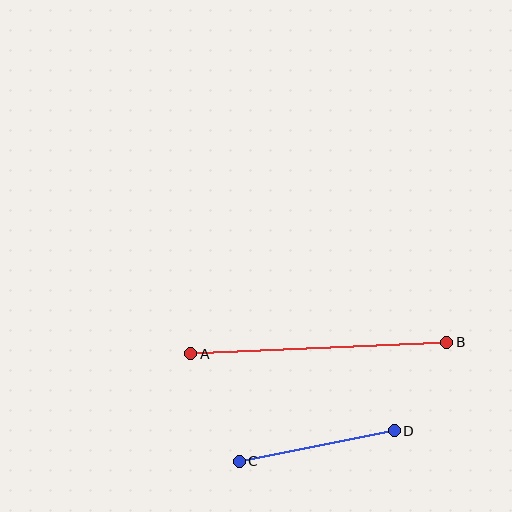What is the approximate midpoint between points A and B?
The midpoint is at approximately (319, 348) pixels.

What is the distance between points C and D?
The distance is approximately 158 pixels.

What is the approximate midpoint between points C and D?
The midpoint is at approximately (317, 446) pixels.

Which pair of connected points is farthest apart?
Points A and B are farthest apart.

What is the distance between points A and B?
The distance is approximately 256 pixels.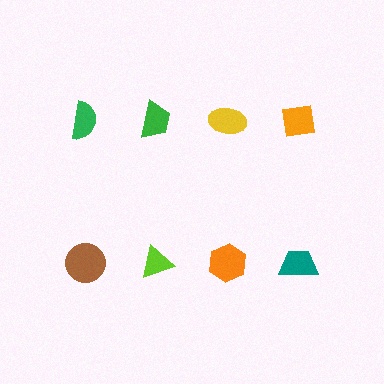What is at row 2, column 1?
A brown circle.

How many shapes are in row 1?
4 shapes.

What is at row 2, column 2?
A lime triangle.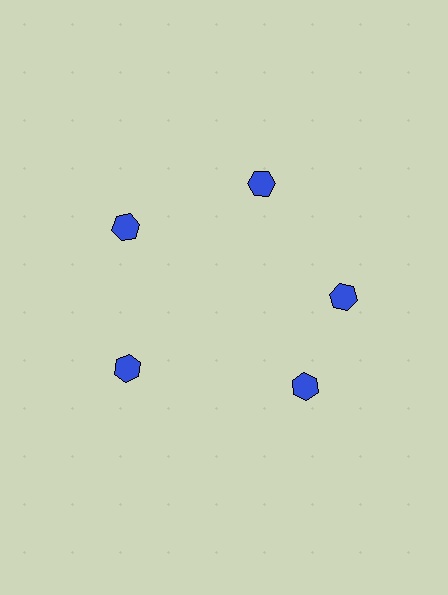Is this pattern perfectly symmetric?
No. The 5 blue hexagons are arranged in a ring, but one element near the 5 o'clock position is rotated out of alignment along the ring, breaking the 5-fold rotational symmetry.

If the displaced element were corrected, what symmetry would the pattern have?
It would have 5-fold rotational symmetry — the pattern would map onto itself every 72 degrees.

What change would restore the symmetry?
The symmetry would be restored by rotating it back into even spacing with its neighbors so that all 5 hexagons sit at equal angles and equal distance from the center.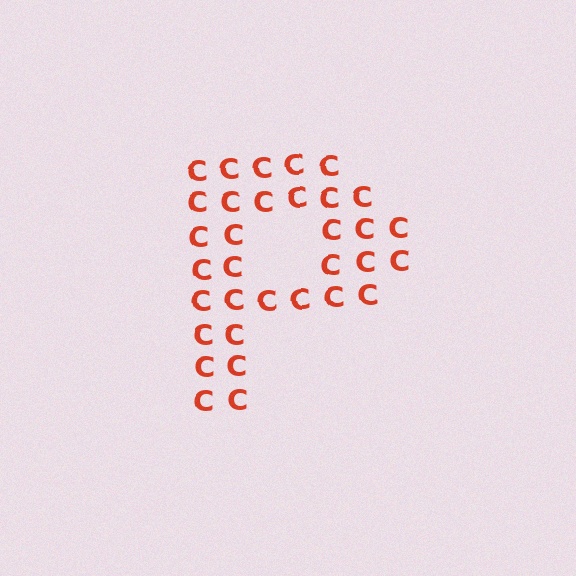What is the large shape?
The large shape is the letter P.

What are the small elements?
The small elements are letter C's.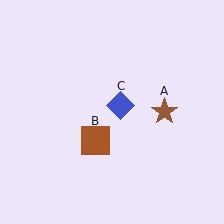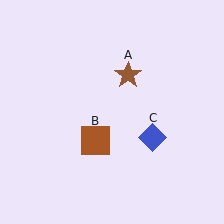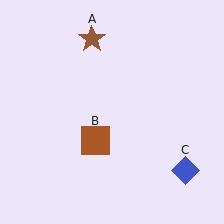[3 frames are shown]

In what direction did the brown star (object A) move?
The brown star (object A) moved up and to the left.